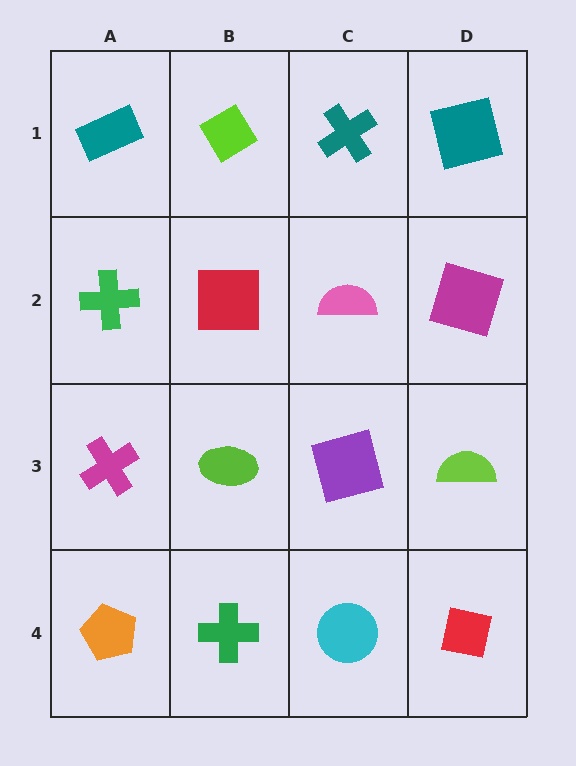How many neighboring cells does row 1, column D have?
2.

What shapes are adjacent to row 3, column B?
A red square (row 2, column B), a green cross (row 4, column B), a magenta cross (row 3, column A), a purple square (row 3, column C).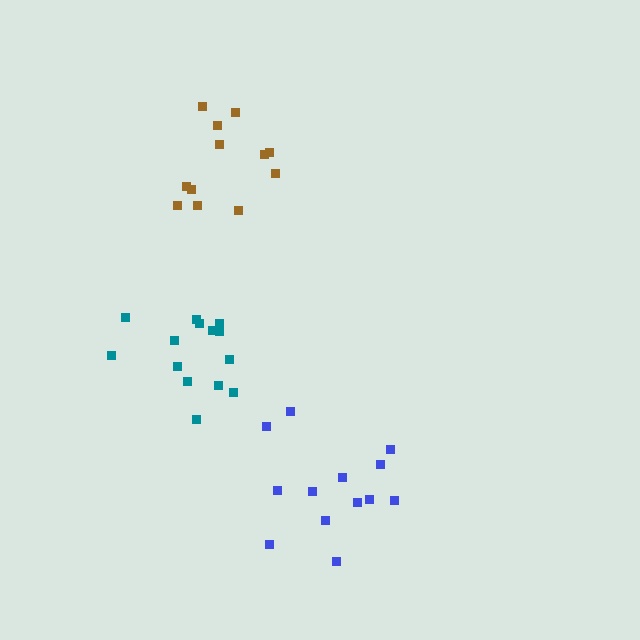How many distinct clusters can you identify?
There are 3 distinct clusters.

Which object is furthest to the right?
The blue cluster is rightmost.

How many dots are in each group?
Group 1: 14 dots, Group 2: 13 dots, Group 3: 12 dots (39 total).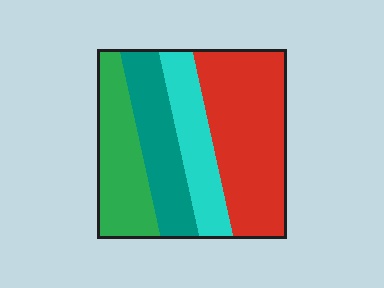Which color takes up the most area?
Red, at roughly 40%.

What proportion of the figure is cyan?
Cyan covers 18% of the figure.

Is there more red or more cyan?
Red.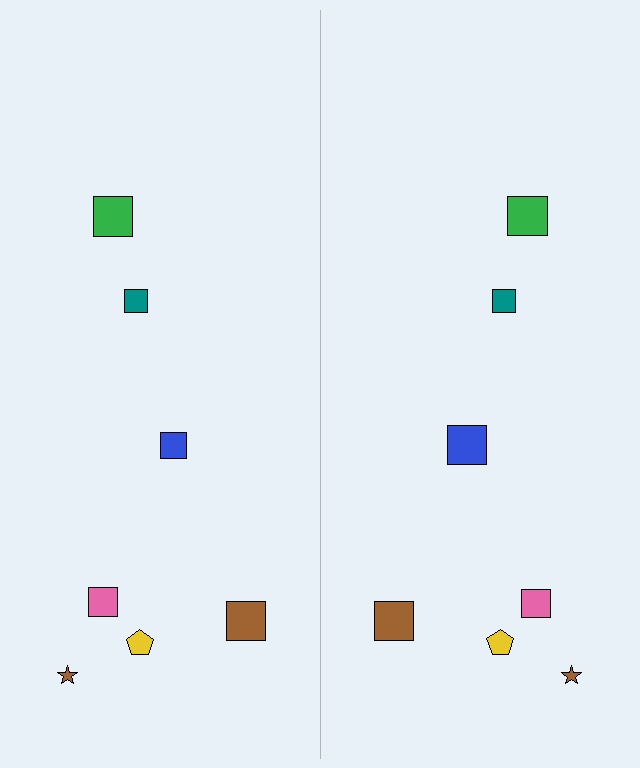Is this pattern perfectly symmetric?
No, the pattern is not perfectly symmetric. The blue square on the right side has a different size than its mirror counterpart.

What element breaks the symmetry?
The blue square on the right side has a different size than its mirror counterpart.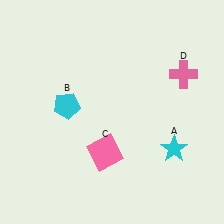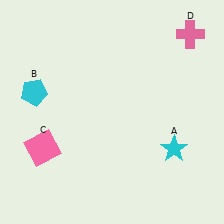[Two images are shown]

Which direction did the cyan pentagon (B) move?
The cyan pentagon (B) moved left.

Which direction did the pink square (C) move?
The pink square (C) moved left.